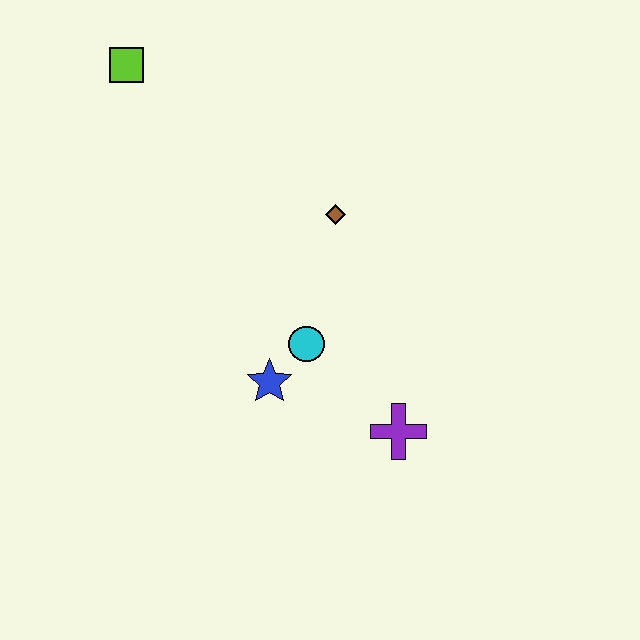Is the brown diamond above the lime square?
No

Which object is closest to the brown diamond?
The cyan circle is closest to the brown diamond.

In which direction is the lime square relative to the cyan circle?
The lime square is above the cyan circle.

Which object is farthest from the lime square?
The purple cross is farthest from the lime square.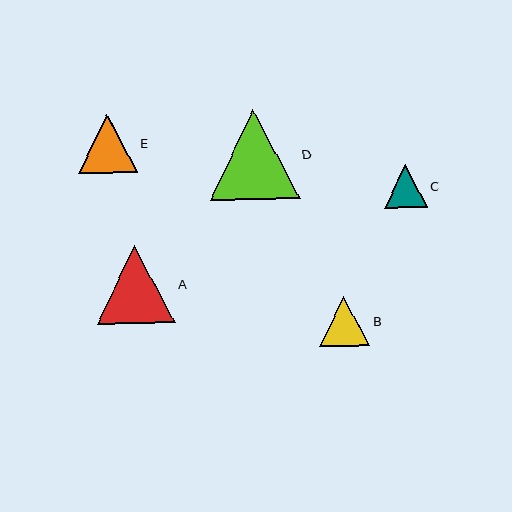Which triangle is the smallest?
Triangle C is the smallest with a size of approximately 43 pixels.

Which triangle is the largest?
Triangle D is the largest with a size of approximately 90 pixels.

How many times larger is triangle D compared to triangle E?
Triangle D is approximately 1.5 times the size of triangle E.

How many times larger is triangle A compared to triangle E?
Triangle A is approximately 1.3 times the size of triangle E.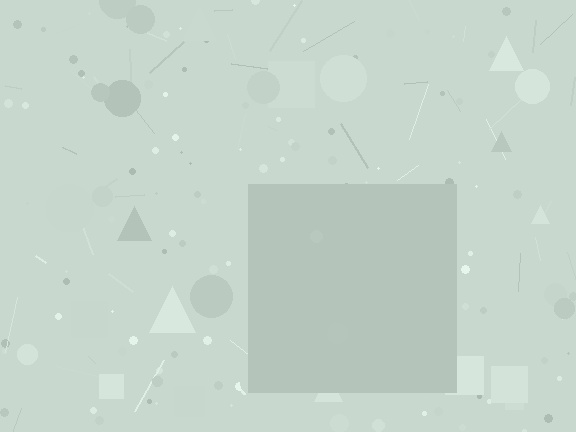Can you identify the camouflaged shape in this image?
The camouflaged shape is a square.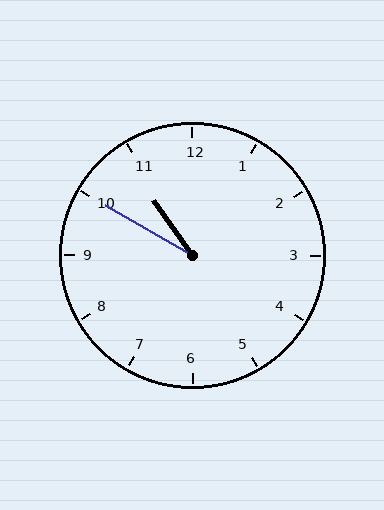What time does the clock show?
10:50.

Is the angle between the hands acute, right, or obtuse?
It is acute.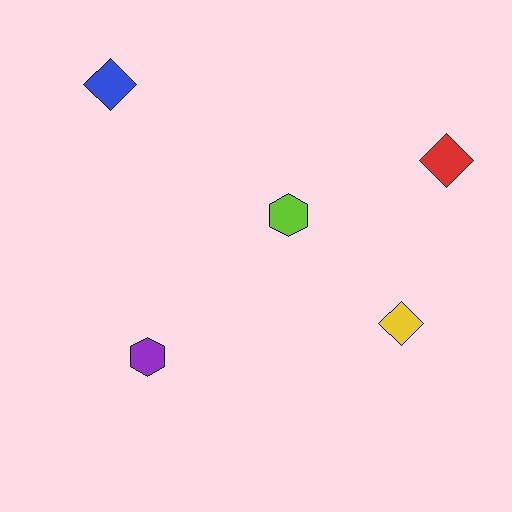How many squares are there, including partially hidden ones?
There are no squares.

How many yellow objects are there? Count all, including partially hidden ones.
There is 1 yellow object.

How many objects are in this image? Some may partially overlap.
There are 5 objects.